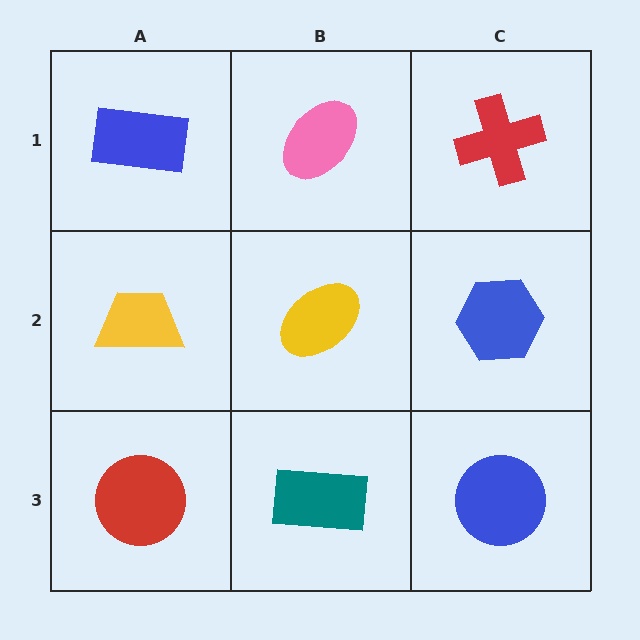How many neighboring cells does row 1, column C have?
2.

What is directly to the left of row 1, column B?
A blue rectangle.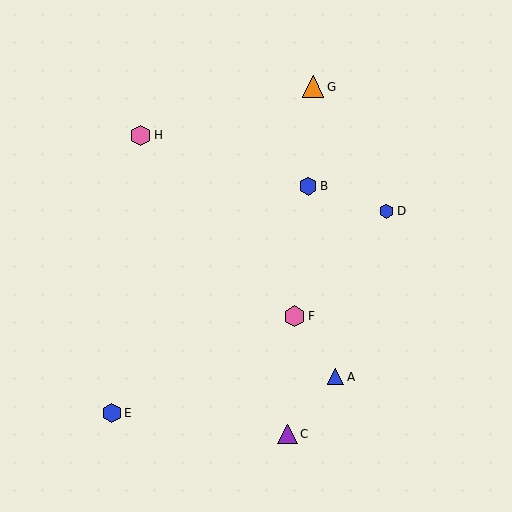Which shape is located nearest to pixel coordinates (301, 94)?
The orange triangle (labeled G) at (313, 87) is nearest to that location.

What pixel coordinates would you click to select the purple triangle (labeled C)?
Click at (287, 434) to select the purple triangle C.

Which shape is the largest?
The orange triangle (labeled G) is the largest.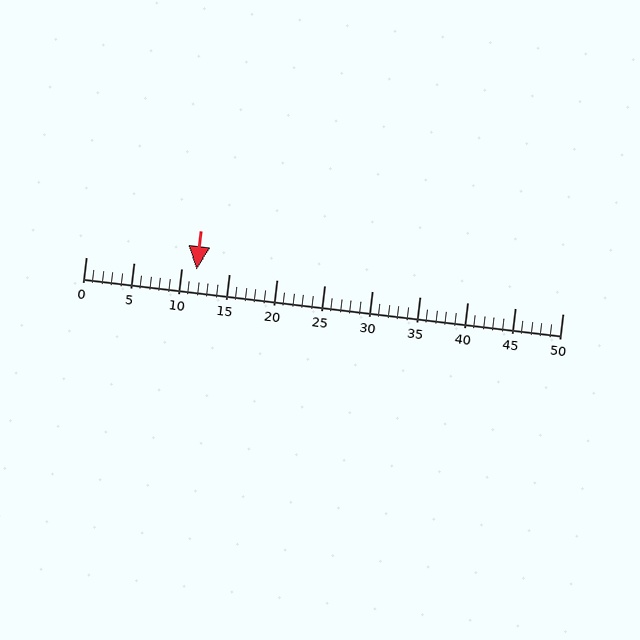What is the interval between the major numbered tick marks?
The major tick marks are spaced 5 units apart.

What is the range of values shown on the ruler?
The ruler shows values from 0 to 50.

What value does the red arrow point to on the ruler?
The red arrow points to approximately 12.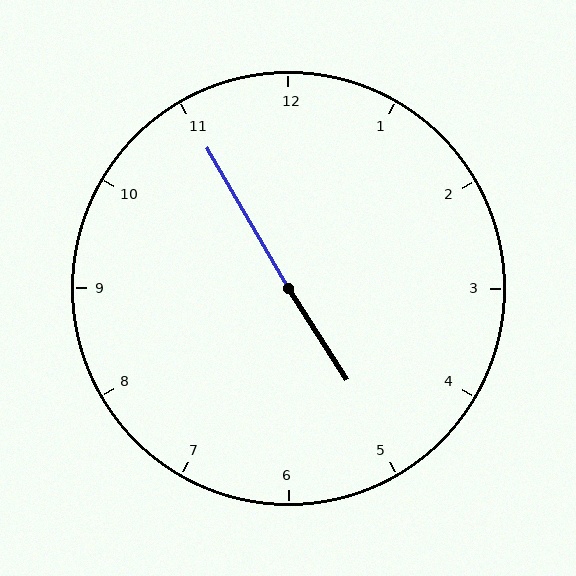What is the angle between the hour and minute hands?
Approximately 178 degrees.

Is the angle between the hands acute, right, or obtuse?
It is obtuse.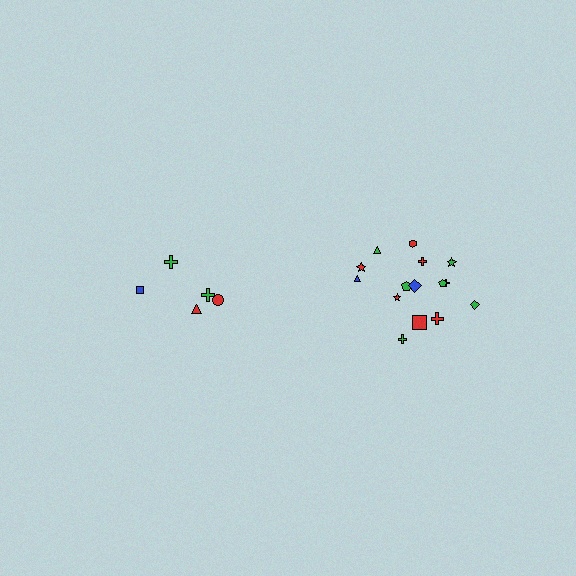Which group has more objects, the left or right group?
The right group.